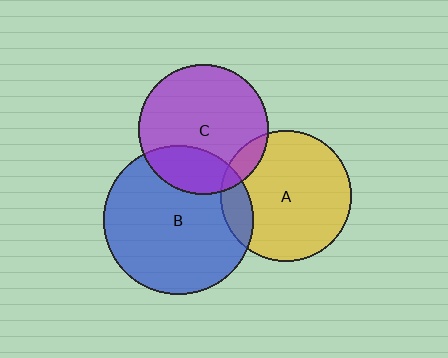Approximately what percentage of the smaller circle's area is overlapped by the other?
Approximately 25%.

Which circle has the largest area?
Circle B (blue).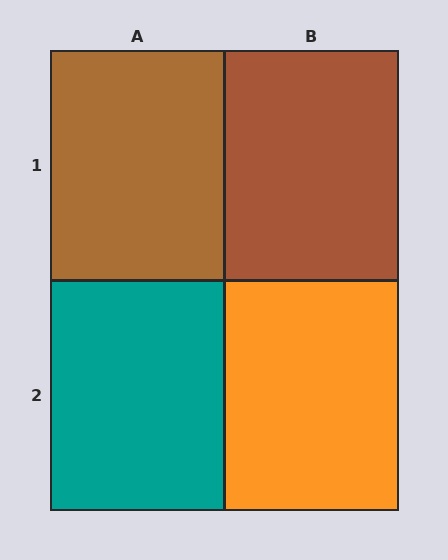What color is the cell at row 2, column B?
Orange.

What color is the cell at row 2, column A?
Teal.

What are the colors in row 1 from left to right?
Brown, brown.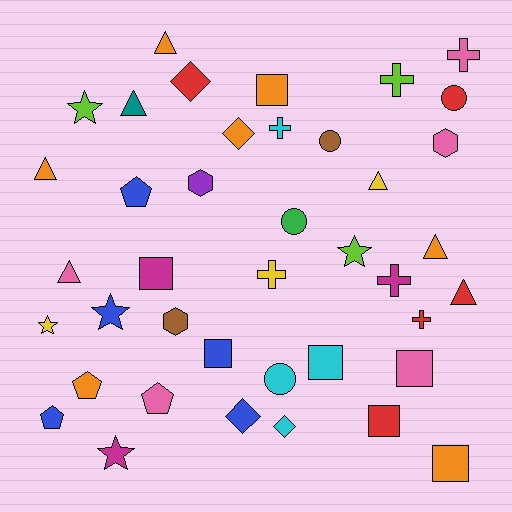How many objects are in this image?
There are 40 objects.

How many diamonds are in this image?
There are 4 diamonds.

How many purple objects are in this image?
There is 1 purple object.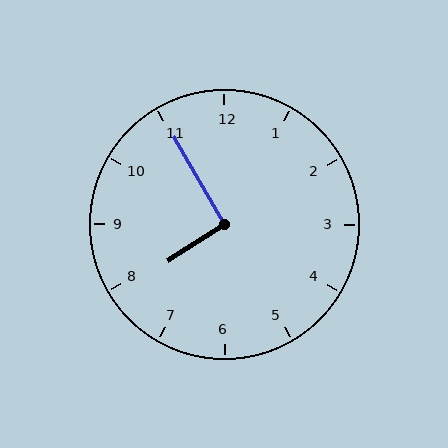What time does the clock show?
7:55.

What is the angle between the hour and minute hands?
Approximately 92 degrees.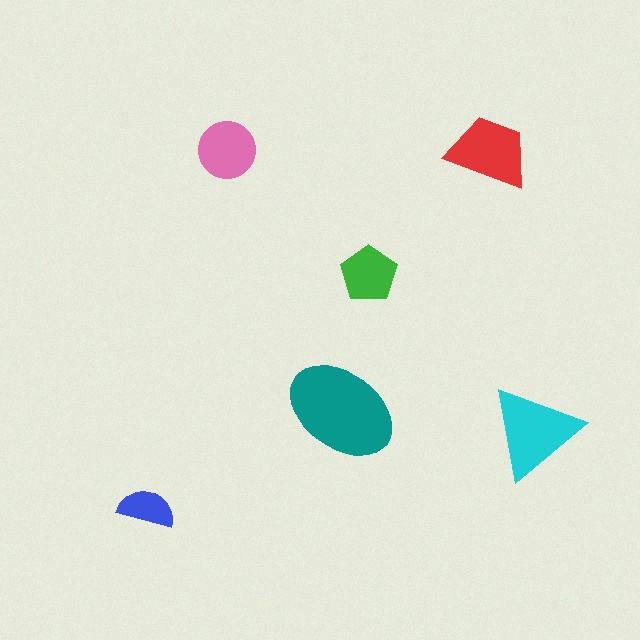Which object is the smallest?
The blue semicircle.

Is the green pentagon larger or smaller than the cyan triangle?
Smaller.